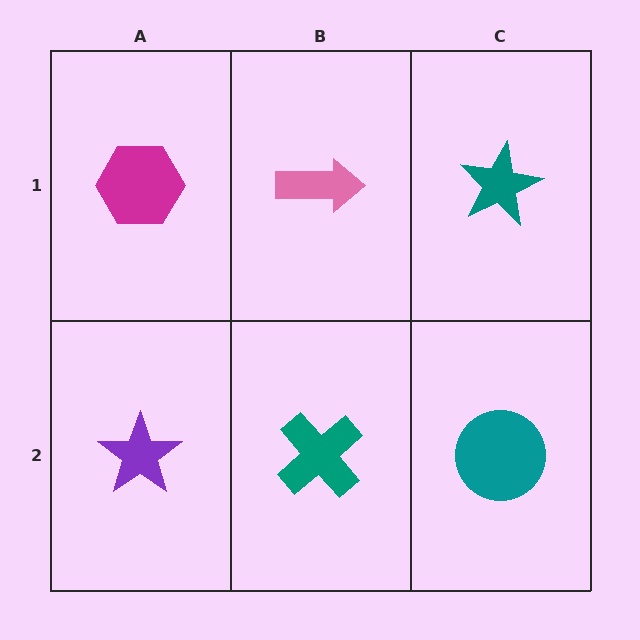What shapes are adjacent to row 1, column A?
A purple star (row 2, column A), a pink arrow (row 1, column B).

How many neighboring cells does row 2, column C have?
2.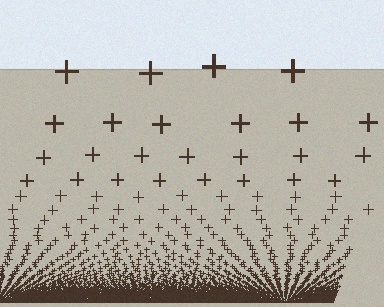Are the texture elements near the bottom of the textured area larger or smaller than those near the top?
Smaller. The gradient is inverted — elements near the bottom are smaller and denser.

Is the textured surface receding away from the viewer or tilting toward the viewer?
The surface appears to tilt toward the viewer. Texture elements get larger and sparser toward the top.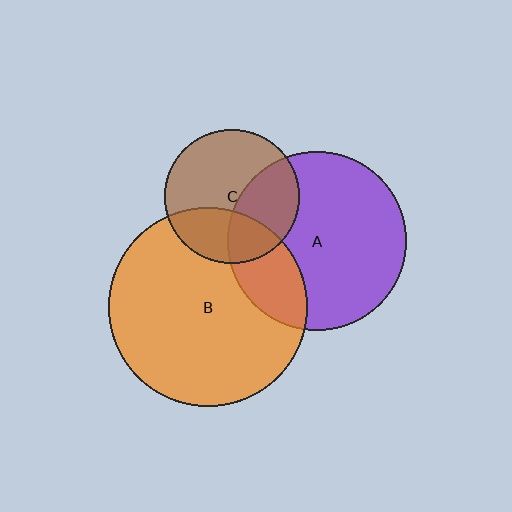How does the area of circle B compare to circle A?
Approximately 1.2 times.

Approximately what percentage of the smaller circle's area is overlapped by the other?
Approximately 25%.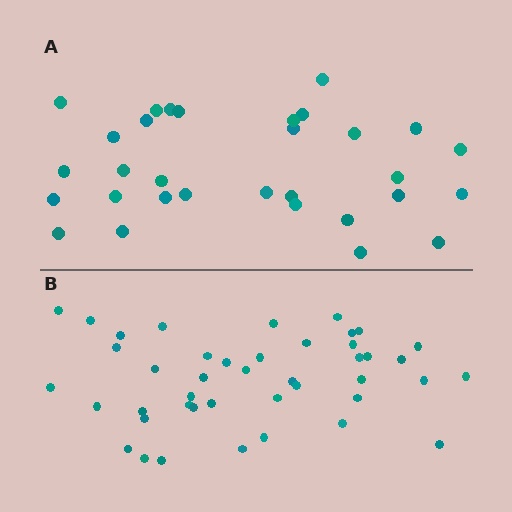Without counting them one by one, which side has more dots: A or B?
Region B (the bottom region) has more dots.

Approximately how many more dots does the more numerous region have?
Region B has roughly 12 or so more dots than region A.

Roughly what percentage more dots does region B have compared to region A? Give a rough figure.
About 40% more.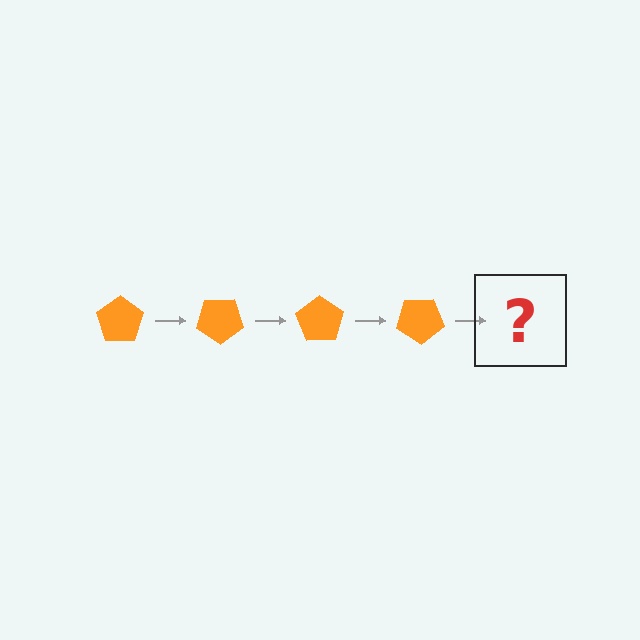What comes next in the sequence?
The next element should be an orange pentagon rotated 140 degrees.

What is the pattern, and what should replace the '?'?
The pattern is that the pentagon rotates 35 degrees each step. The '?' should be an orange pentagon rotated 140 degrees.